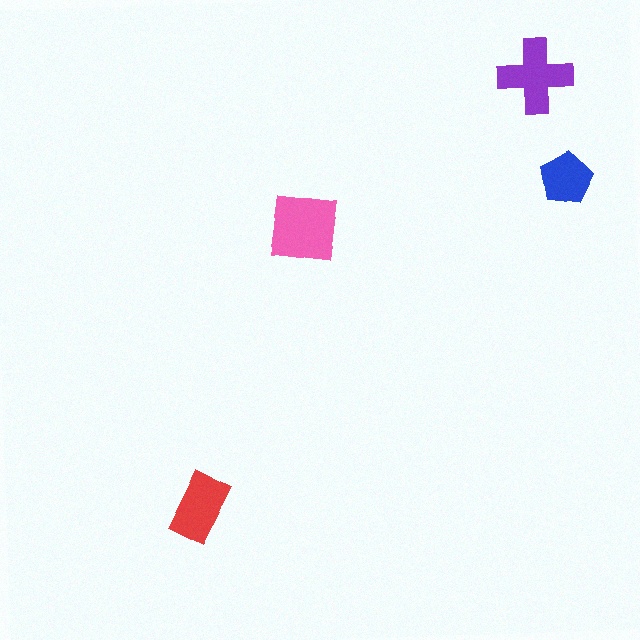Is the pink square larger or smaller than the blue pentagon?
Larger.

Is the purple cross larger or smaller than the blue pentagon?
Larger.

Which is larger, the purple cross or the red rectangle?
The purple cross.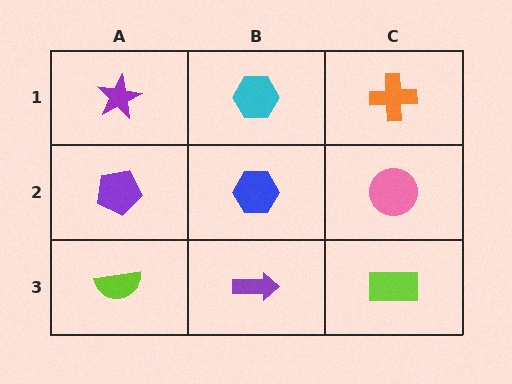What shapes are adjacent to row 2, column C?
An orange cross (row 1, column C), a lime rectangle (row 3, column C), a blue hexagon (row 2, column B).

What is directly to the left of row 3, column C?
A purple arrow.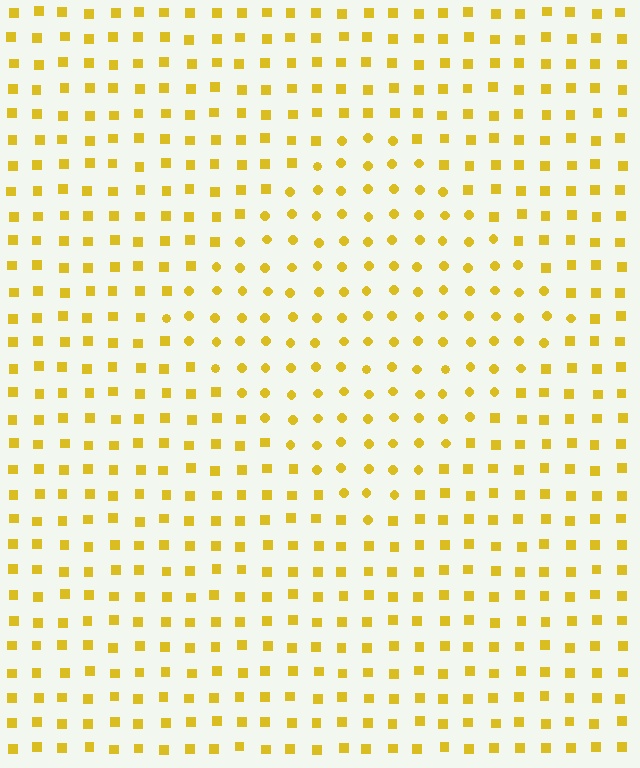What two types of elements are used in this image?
The image uses circles inside the diamond region and squares outside it.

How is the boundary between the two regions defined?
The boundary is defined by a change in element shape: circles inside vs. squares outside. All elements share the same color and spacing.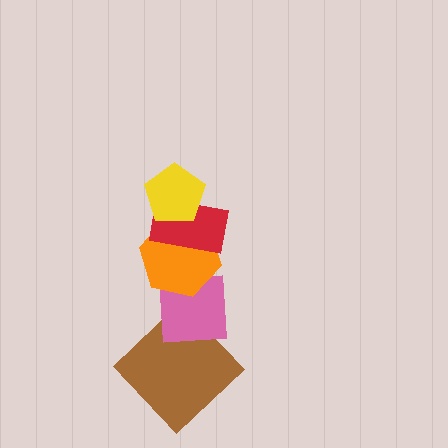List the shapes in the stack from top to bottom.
From top to bottom: the yellow pentagon, the red rectangle, the orange hexagon, the pink square, the brown diamond.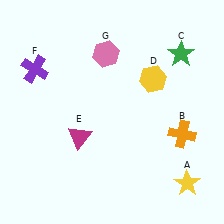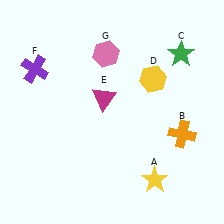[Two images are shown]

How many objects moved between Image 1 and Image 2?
2 objects moved between the two images.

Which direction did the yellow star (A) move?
The yellow star (A) moved left.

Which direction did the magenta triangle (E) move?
The magenta triangle (E) moved up.